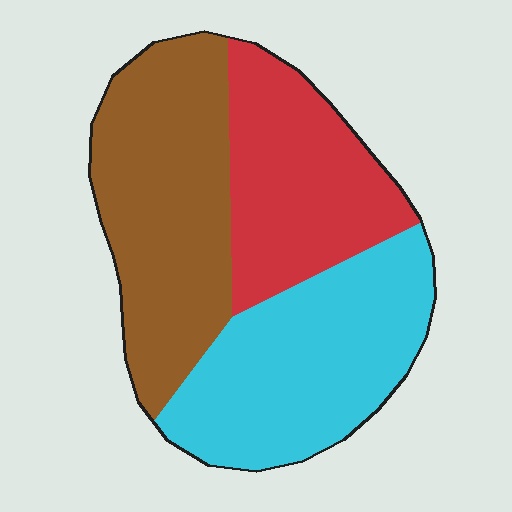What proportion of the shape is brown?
Brown takes up about three eighths (3/8) of the shape.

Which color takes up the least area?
Red, at roughly 30%.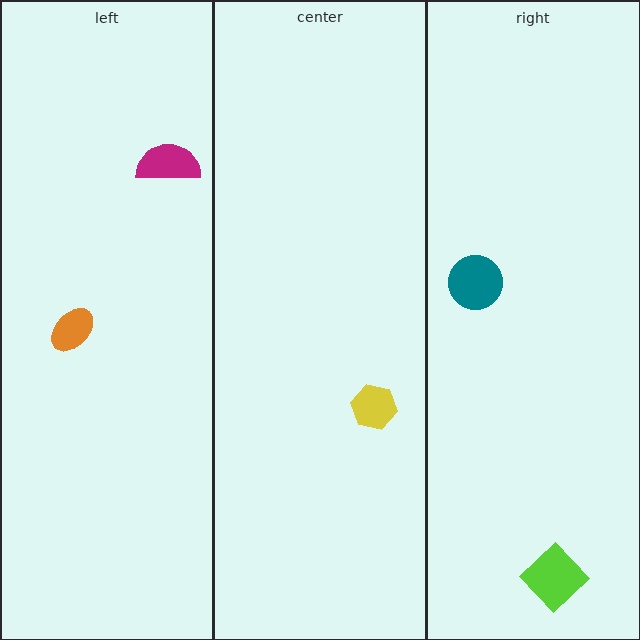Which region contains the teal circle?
The right region.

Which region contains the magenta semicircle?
The left region.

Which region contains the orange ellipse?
The left region.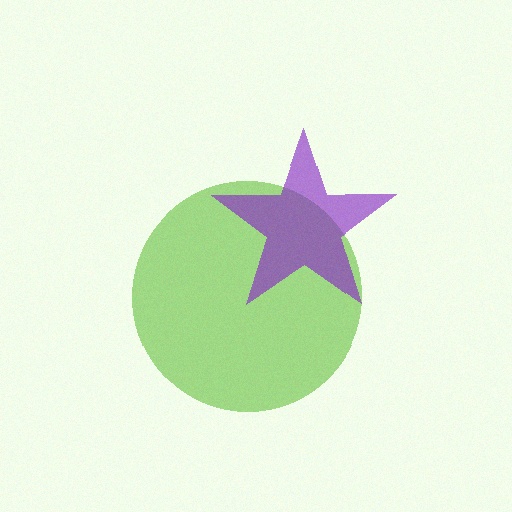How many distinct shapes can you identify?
There are 2 distinct shapes: a lime circle, a purple star.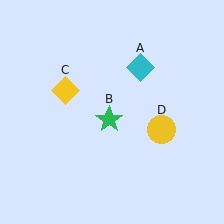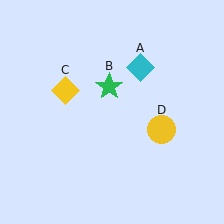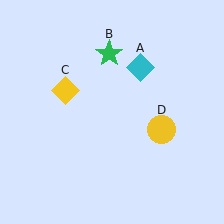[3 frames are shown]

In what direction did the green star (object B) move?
The green star (object B) moved up.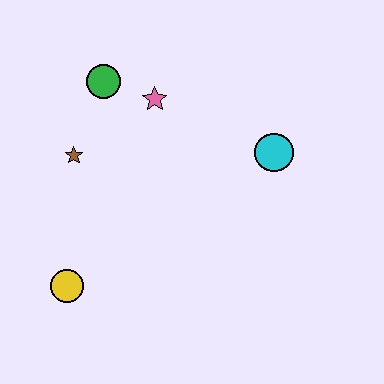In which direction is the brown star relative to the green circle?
The brown star is below the green circle.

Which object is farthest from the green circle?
The yellow circle is farthest from the green circle.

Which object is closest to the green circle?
The pink star is closest to the green circle.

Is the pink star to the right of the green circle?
Yes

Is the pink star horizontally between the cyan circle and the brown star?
Yes